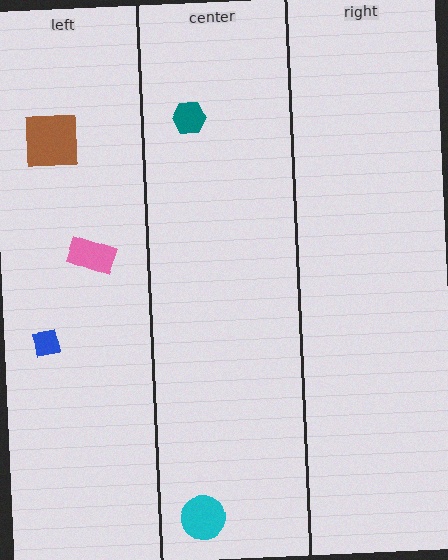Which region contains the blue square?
The left region.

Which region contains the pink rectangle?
The left region.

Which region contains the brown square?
The left region.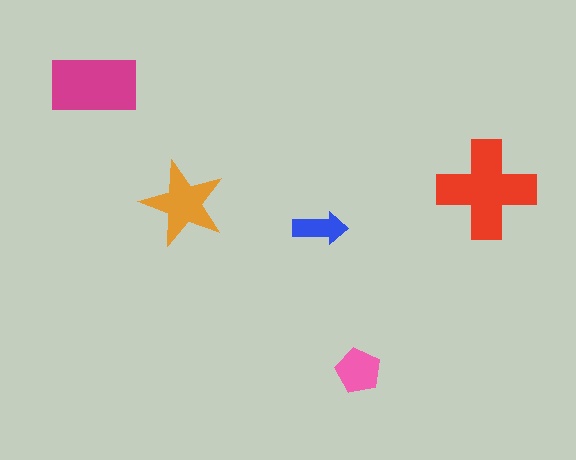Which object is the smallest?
The blue arrow.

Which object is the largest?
The red cross.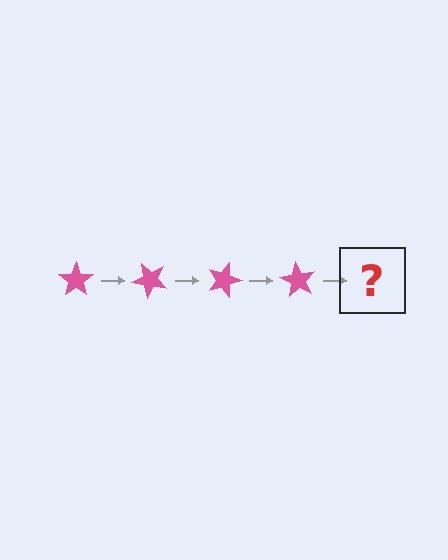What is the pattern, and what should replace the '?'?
The pattern is that the star rotates 45 degrees each step. The '?' should be a pink star rotated 180 degrees.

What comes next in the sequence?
The next element should be a pink star rotated 180 degrees.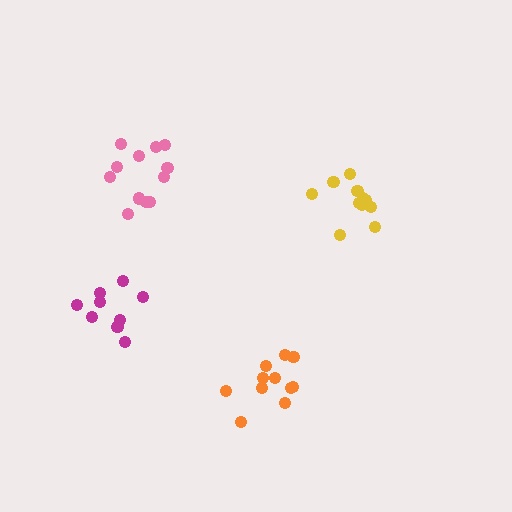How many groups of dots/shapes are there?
There are 4 groups.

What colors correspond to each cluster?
The clusters are colored: pink, yellow, orange, magenta.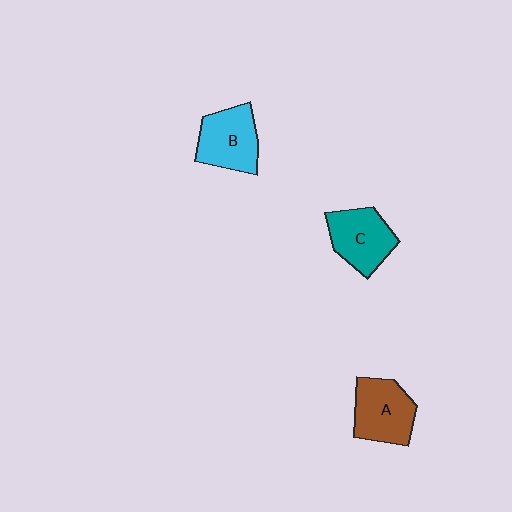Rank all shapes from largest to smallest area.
From largest to smallest: A (brown), B (cyan), C (teal).